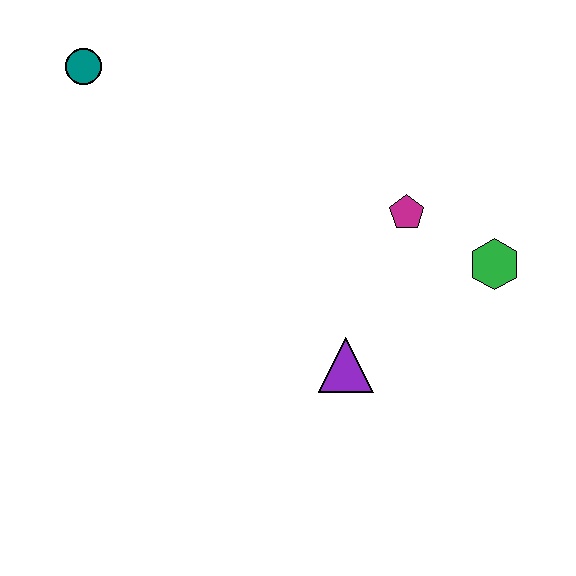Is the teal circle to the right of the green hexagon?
No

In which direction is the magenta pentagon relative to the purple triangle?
The magenta pentagon is above the purple triangle.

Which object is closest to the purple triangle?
The magenta pentagon is closest to the purple triangle.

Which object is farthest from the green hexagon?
The teal circle is farthest from the green hexagon.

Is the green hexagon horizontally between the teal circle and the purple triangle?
No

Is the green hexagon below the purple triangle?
No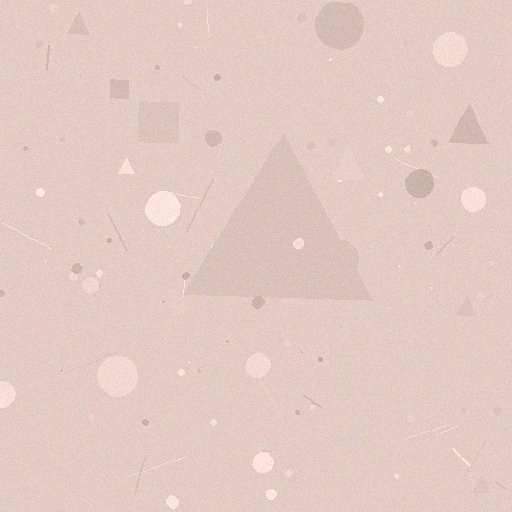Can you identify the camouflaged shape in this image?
The camouflaged shape is a triangle.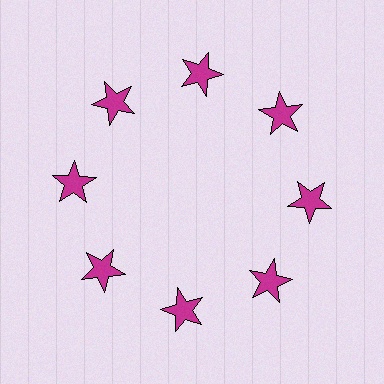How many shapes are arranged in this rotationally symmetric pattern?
There are 8 shapes, arranged in 8 groups of 1.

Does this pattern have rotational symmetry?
Yes, this pattern has 8-fold rotational symmetry. It looks the same after rotating 45 degrees around the center.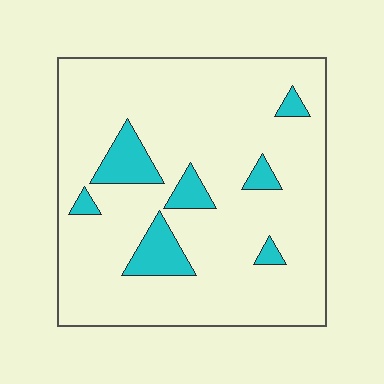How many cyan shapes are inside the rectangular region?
7.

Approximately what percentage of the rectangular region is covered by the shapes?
Approximately 10%.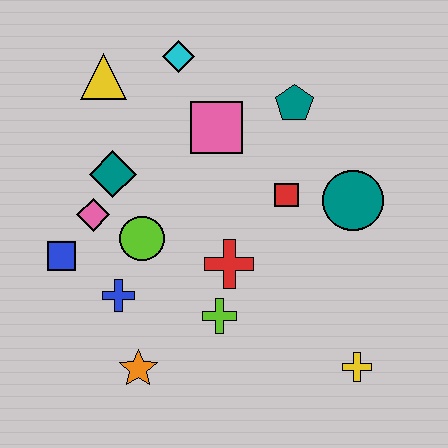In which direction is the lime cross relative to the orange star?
The lime cross is to the right of the orange star.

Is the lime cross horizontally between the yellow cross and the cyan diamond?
Yes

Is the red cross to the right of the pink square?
Yes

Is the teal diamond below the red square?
No